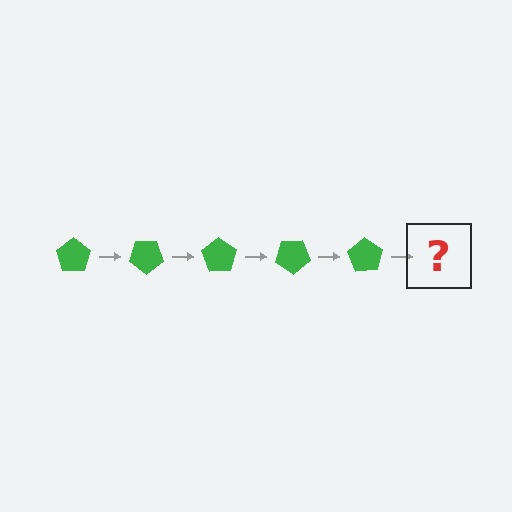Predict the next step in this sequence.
The next step is a green pentagon rotated 175 degrees.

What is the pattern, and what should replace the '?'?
The pattern is that the pentagon rotates 35 degrees each step. The '?' should be a green pentagon rotated 175 degrees.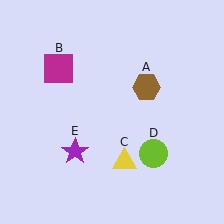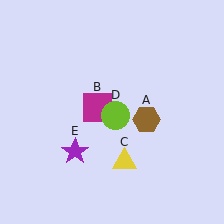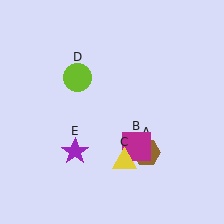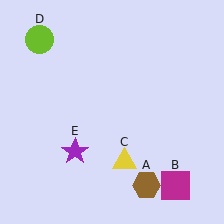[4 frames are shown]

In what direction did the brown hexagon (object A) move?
The brown hexagon (object A) moved down.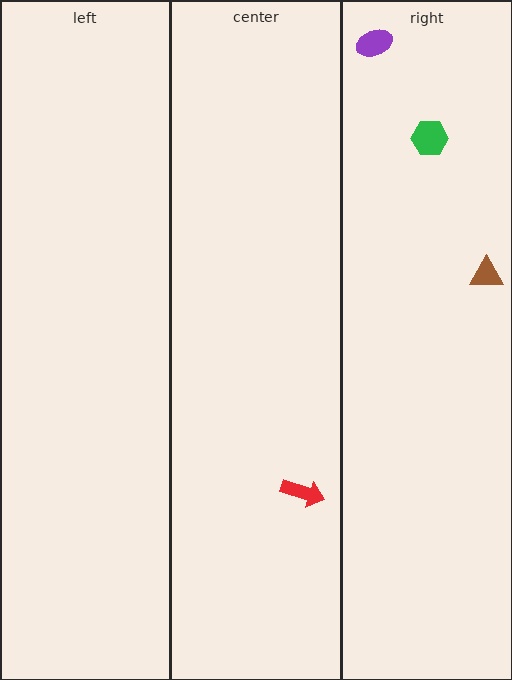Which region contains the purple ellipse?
The right region.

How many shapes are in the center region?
1.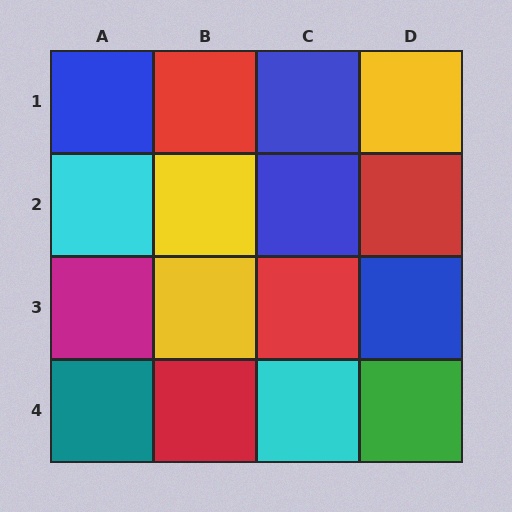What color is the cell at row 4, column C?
Cyan.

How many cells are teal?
1 cell is teal.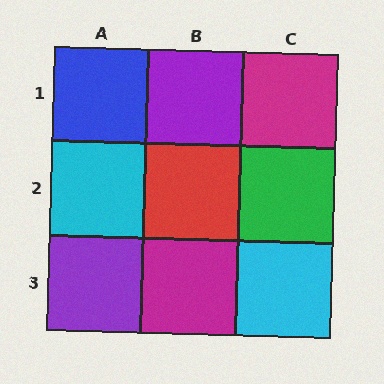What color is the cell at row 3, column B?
Magenta.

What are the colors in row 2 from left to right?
Cyan, red, green.